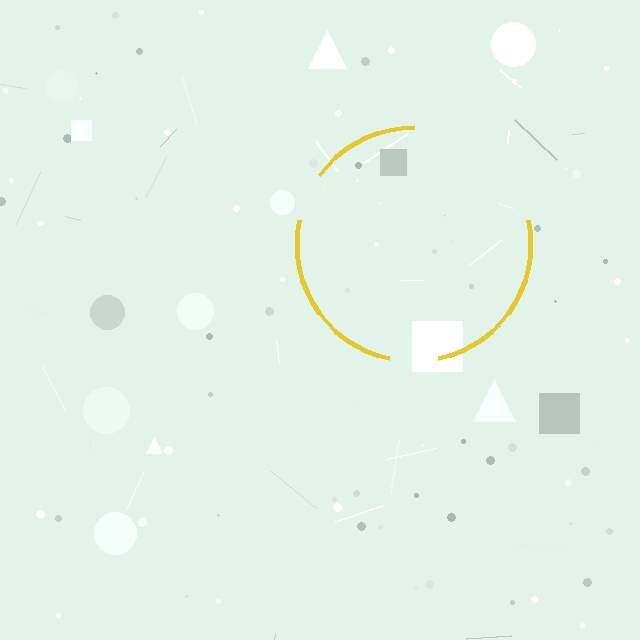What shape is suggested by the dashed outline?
The dashed outline suggests a circle.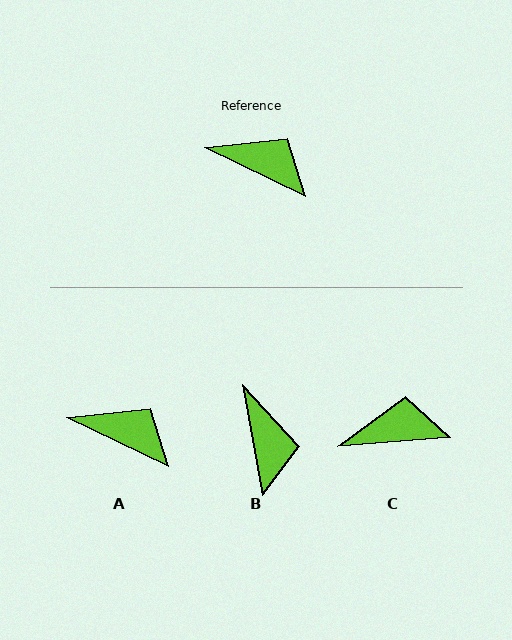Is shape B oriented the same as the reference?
No, it is off by about 54 degrees.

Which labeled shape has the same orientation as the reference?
A.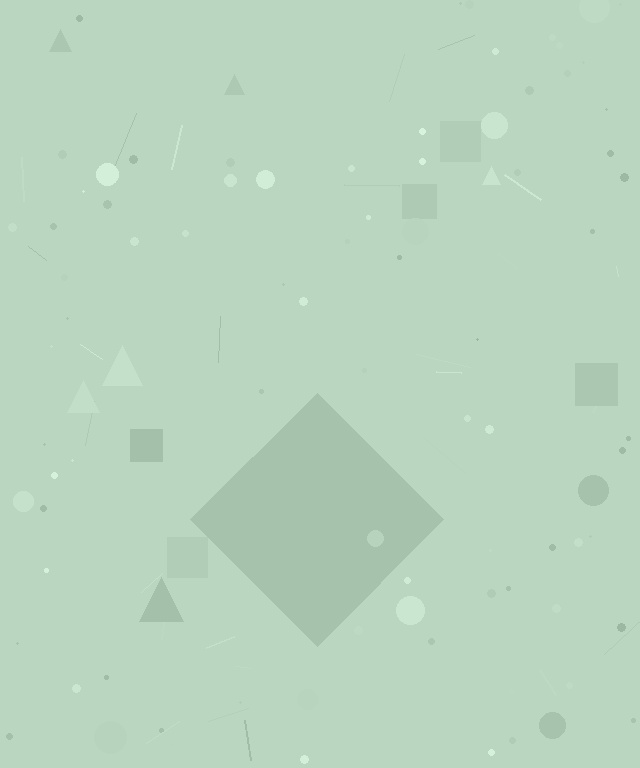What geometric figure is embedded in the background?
A diamond is embedded in the background.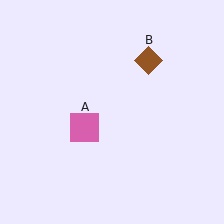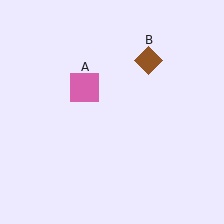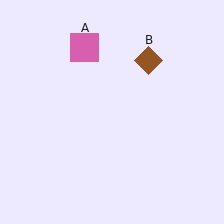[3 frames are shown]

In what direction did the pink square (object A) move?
The pink square (object A) moved up.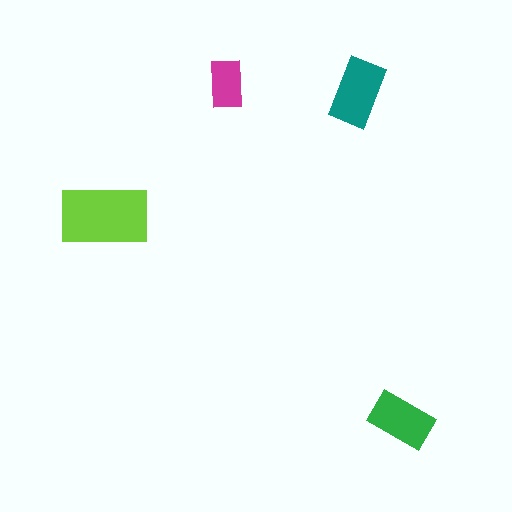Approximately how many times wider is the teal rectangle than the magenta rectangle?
About 1.5 times wider.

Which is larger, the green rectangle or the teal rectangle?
The teal one.